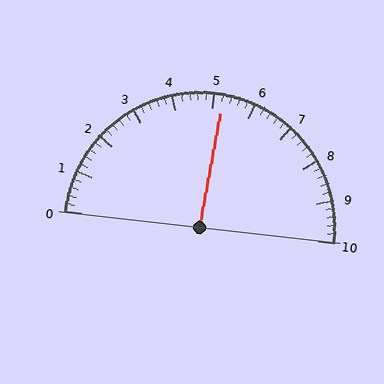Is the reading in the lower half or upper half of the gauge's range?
The reading is in the upper half of the range (0 to 10).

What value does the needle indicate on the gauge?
The needle indicates approximately 5.2.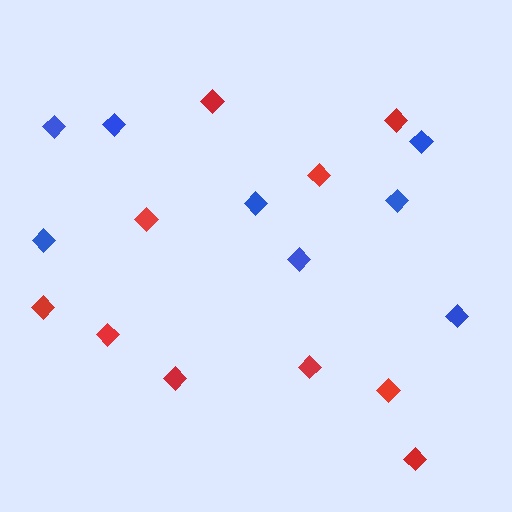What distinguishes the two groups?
There are 2 groups: one group of red diamonds (10) and one group of blue diamonds (8).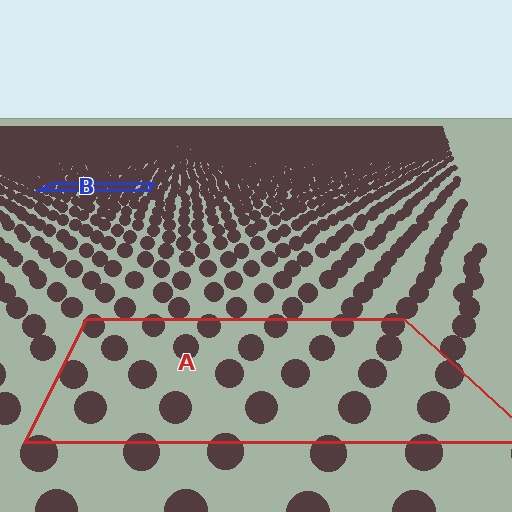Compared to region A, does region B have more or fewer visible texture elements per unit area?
Region B has more texture elements per unit area — they are packed more densely because it is farther away.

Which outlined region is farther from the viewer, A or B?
Region B is farther from the viewer — the texture elements inside it appear smaller and more densely packed.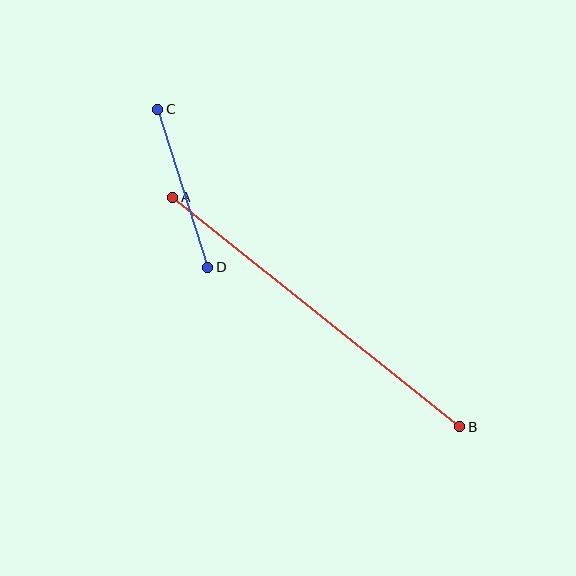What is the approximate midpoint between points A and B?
The midpoint is at approximately (316, 312) pixels.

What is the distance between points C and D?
The distance is approximately 166 pixels.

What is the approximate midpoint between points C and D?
The midpoint is at approximately (183, 188) pixels.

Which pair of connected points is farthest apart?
Points A and B are farthest apart.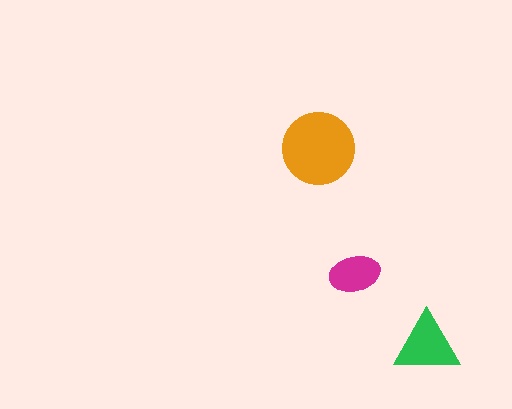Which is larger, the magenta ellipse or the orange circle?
The orange circle.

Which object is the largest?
The orange circle.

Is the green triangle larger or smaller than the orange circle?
Smaller.